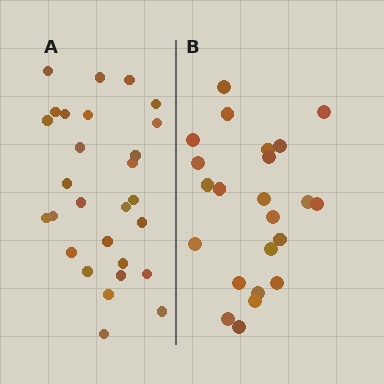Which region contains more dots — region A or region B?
Region A (the left region) has more dots.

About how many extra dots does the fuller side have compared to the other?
Region A has about 5 more dots than region B.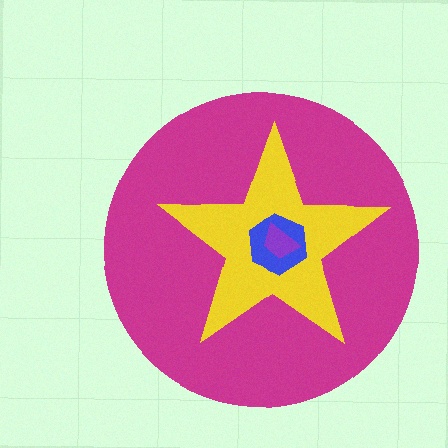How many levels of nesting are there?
4.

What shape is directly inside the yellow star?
The blue hexagon.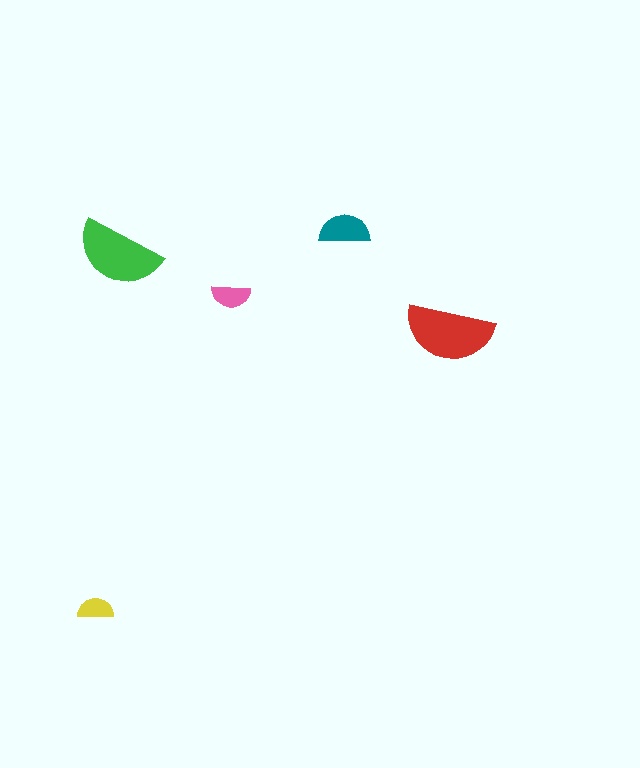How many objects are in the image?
There are 5 objects in the image.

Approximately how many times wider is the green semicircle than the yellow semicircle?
About 2.5 times wider.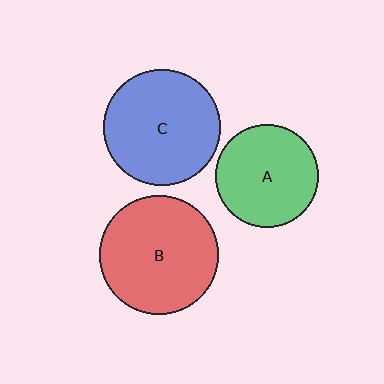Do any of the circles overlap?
No, none of the circles overlap.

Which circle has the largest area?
Circle B (red).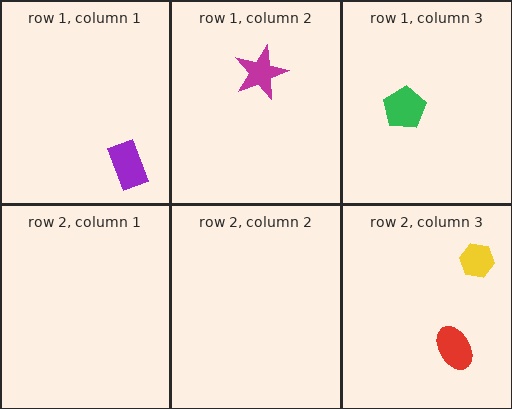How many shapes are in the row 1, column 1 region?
1.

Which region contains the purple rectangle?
The row 1, column 1 region.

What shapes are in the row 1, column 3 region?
The green pentagon.